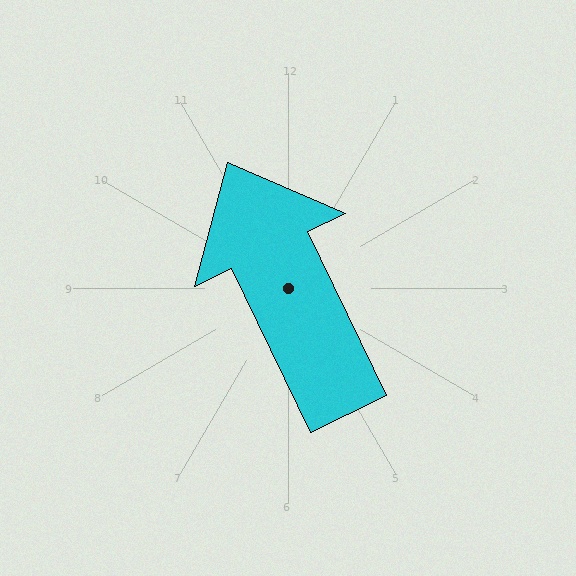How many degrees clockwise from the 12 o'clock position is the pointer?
Approximately 334 degrees.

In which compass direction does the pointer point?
Northwest.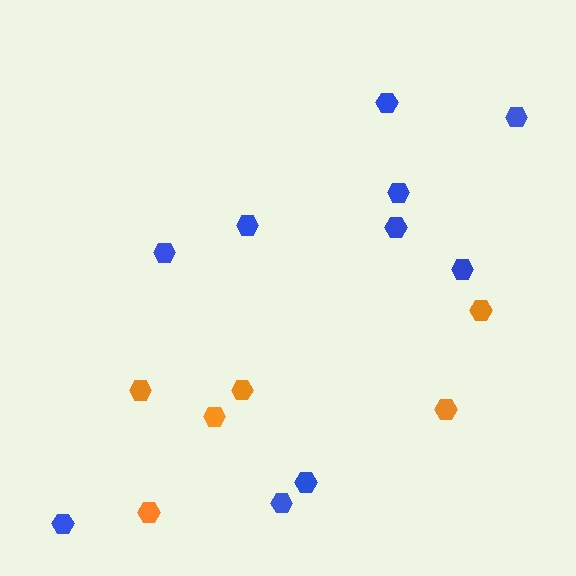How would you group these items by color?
There are 2 groups: one group of orange hexagons (6) and one group of blue hexagons (10).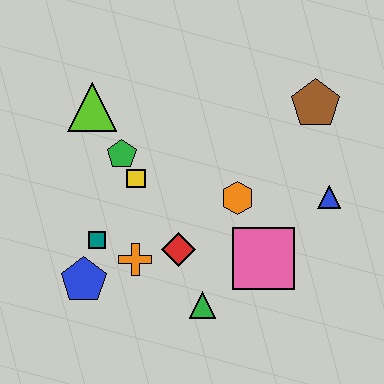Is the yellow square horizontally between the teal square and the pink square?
Yes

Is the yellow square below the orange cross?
No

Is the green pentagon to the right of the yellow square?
No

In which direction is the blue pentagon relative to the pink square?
The blue pentagon is to the left of the pink square.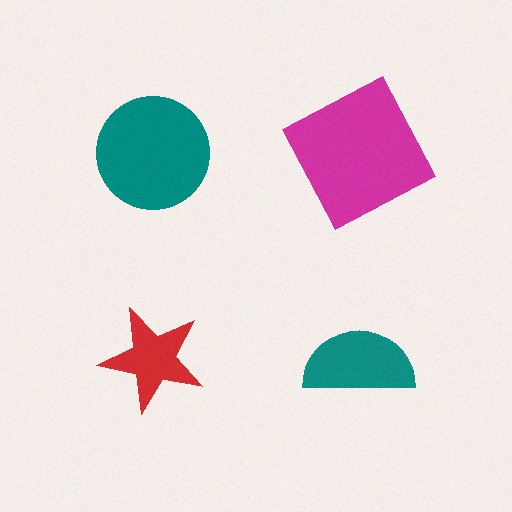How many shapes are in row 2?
2 shapes.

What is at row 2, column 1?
A red star.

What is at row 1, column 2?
A magenta square.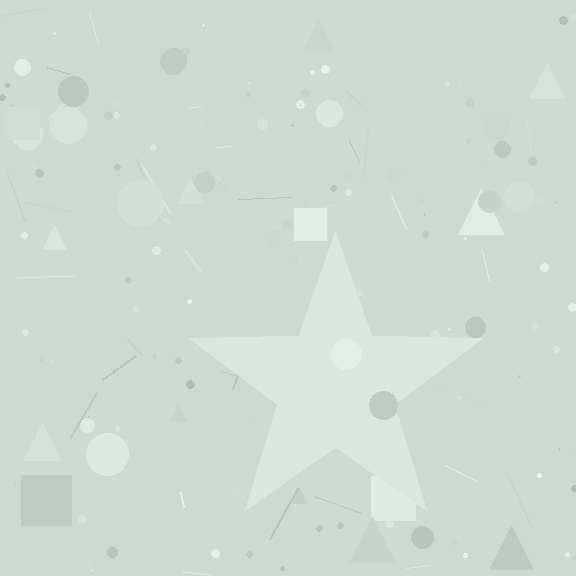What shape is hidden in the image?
A star is hidden in the image.